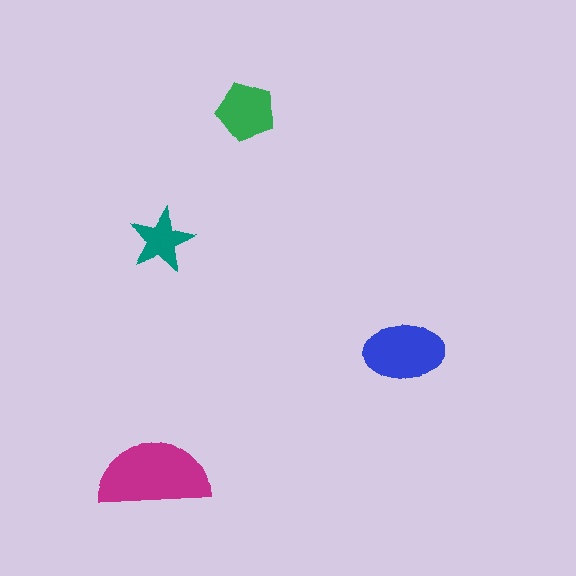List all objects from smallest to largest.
The teal star, the green pentagon, the blue ellipse, the magenta semicircle.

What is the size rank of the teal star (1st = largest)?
4th.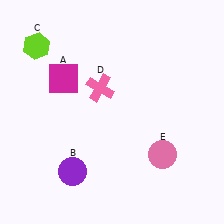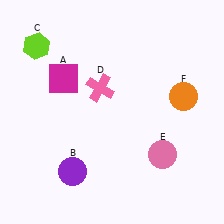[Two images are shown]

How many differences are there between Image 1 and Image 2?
There is 1 difference between the two images.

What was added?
An orange circle (F) was added in Image 2.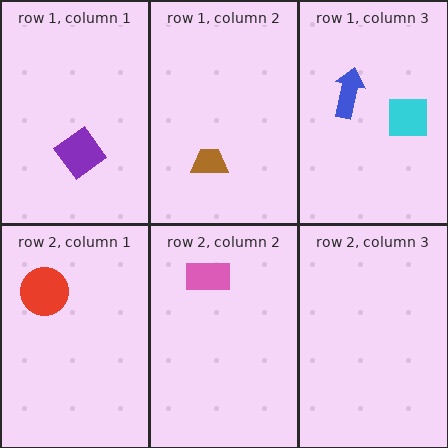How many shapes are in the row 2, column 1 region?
1.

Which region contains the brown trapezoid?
The row 1, column 2 region.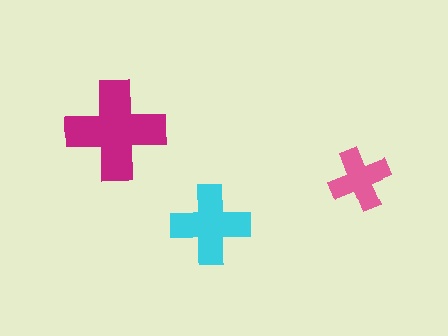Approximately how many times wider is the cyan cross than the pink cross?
About 1.5 times wider.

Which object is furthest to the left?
The magenta cross is leftmost.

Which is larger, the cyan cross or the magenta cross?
The magenta one.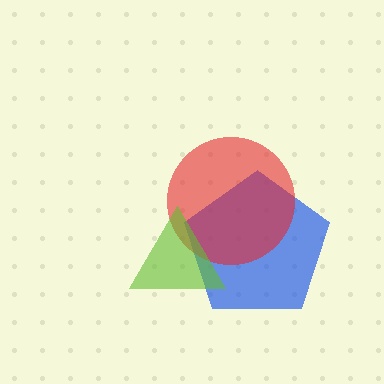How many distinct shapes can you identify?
There are 3 distinct shapes: a blue pentagon, a red circle, a lime triangle.